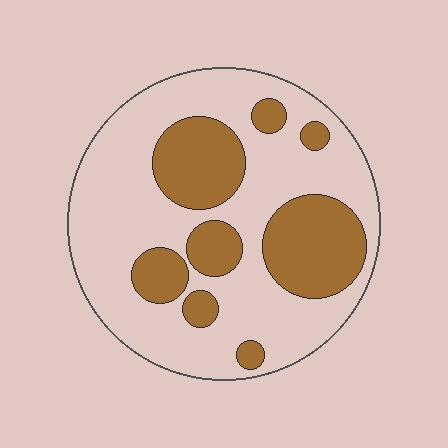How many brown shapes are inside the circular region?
8.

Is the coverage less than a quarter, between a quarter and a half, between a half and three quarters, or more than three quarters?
Between a quarter and a half.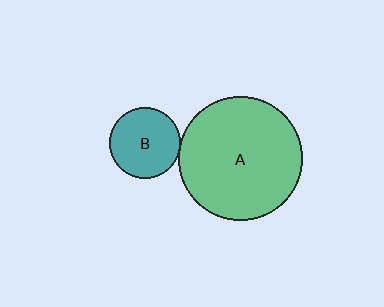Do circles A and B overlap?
Yes.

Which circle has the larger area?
Circle A (green).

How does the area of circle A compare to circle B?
Approximately 3.1 times.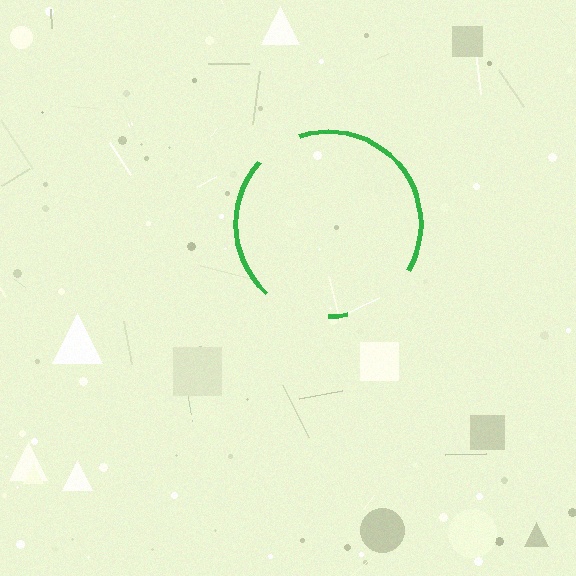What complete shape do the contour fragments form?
The contour fragments form a circle.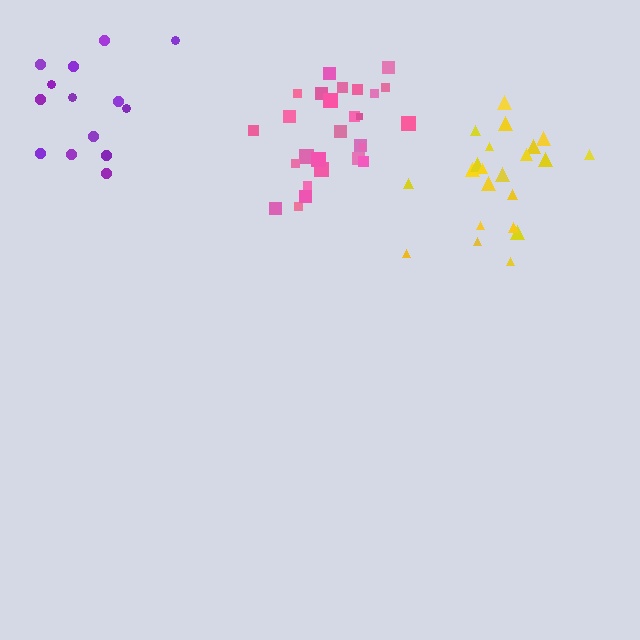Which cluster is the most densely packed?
Pink.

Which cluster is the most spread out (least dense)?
Purple.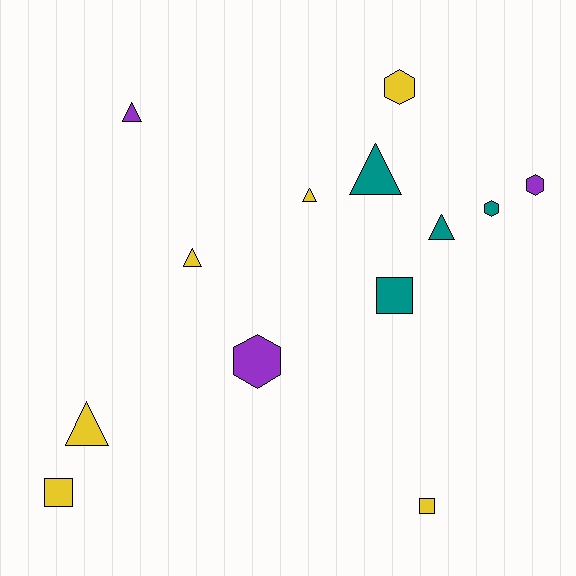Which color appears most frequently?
Yellow, with 6 objects.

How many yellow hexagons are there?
There is 1 yellow hexagon.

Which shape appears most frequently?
Triangle, with 6 objects.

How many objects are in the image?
There are 13 objects.